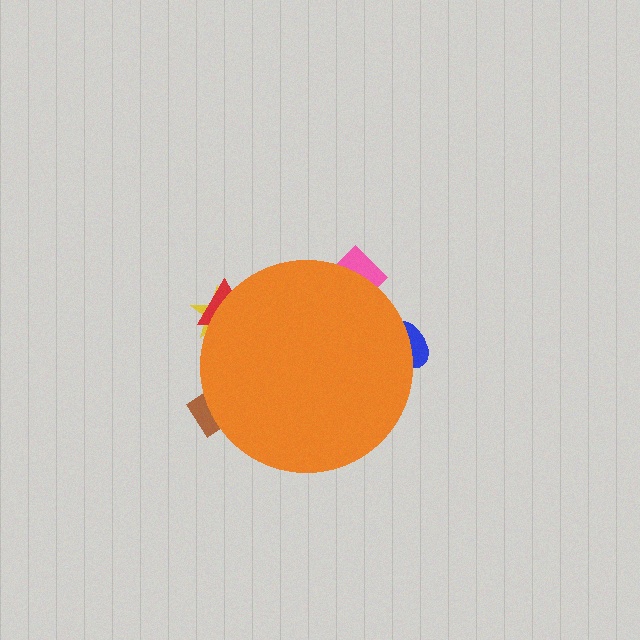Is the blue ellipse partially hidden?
Yes, the blue ellipse is partially hidden behind the orange circle.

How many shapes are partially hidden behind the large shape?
5 shapes are partially hidden.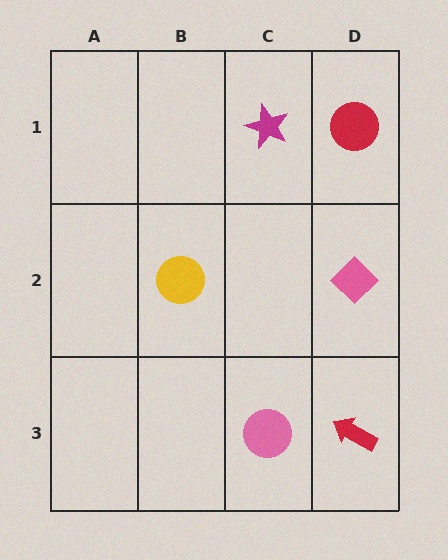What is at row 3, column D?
A red arrow.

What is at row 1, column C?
A magenta star.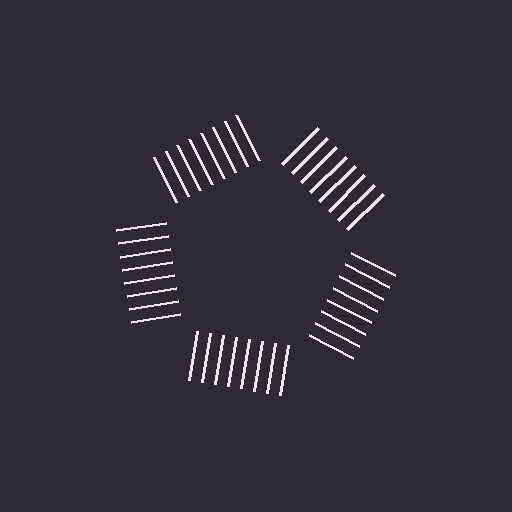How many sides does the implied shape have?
5 sides — the line-ends trace a pentagon.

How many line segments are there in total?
40 — 8 along each of the 5 edges.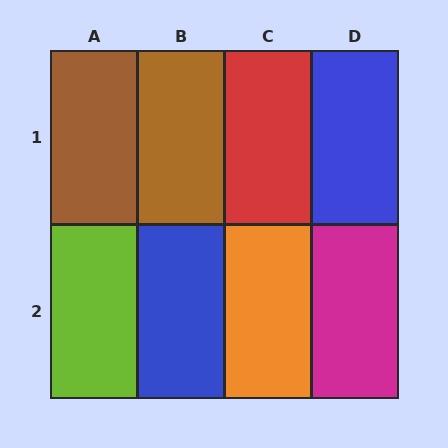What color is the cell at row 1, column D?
Blue.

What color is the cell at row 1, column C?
Red.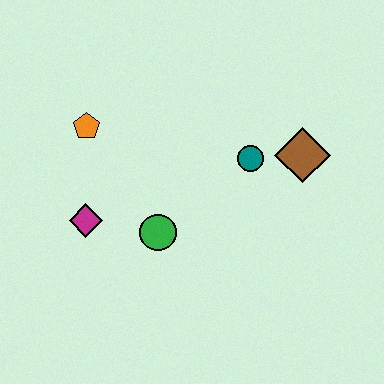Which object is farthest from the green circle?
The brown diamond is farthest from the green circle.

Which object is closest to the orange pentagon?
The magenta diamond is closest to the orange pentagon.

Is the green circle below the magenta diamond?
Yes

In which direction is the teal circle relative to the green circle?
The teal circle is to the right of the green circle.